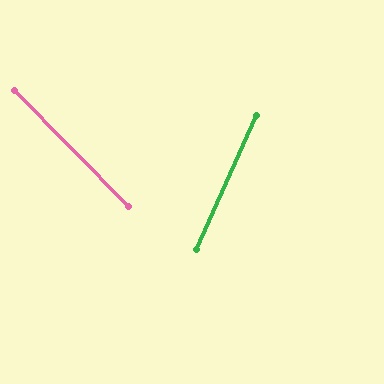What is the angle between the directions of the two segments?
Approximately 68 degrees.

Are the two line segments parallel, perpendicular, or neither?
Neither parallel nor perpendicular — they differ by about 68°.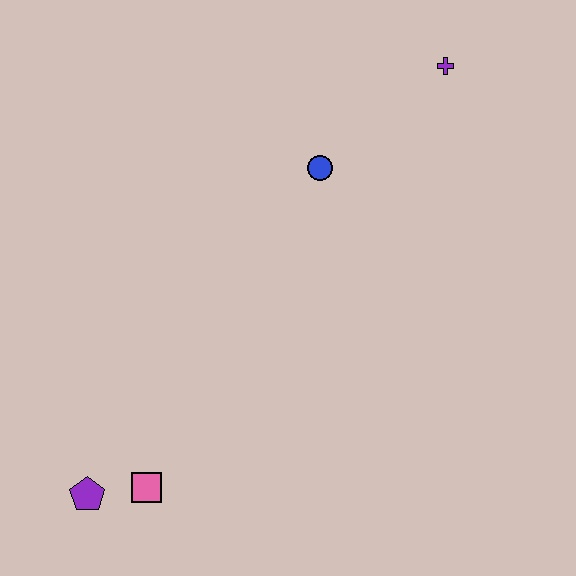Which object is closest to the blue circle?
The purple cross is closest to the blue circle.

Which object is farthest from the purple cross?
The purple pentagon is farthest from the purple cross.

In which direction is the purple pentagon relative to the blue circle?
The purple pentagon is below the blue circle.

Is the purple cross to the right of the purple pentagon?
Yes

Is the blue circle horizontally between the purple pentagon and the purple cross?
Yes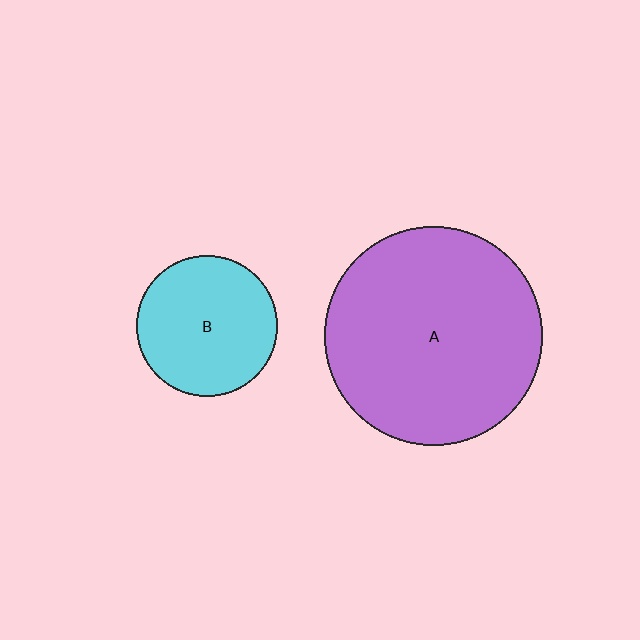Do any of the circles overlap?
No, none of the circles overlap.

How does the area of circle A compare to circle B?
Approximately 2.4 times.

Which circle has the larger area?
Circle A (purple).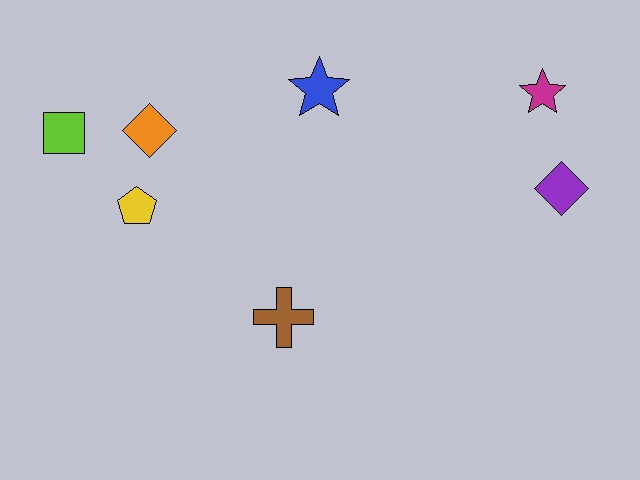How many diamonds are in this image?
There are 2 diamonds.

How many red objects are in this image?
There are no red objects.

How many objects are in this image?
There are 7 objects.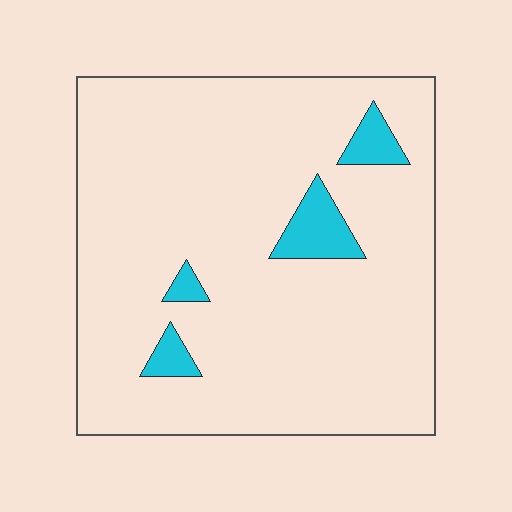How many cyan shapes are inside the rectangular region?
4.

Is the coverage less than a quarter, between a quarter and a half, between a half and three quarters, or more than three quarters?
Less than a quarter.